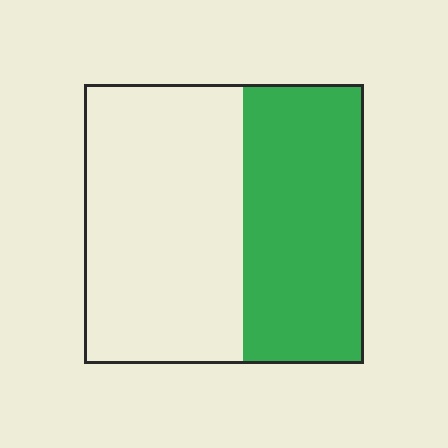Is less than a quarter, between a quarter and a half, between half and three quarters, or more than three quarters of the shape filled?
Between a quarter and a half.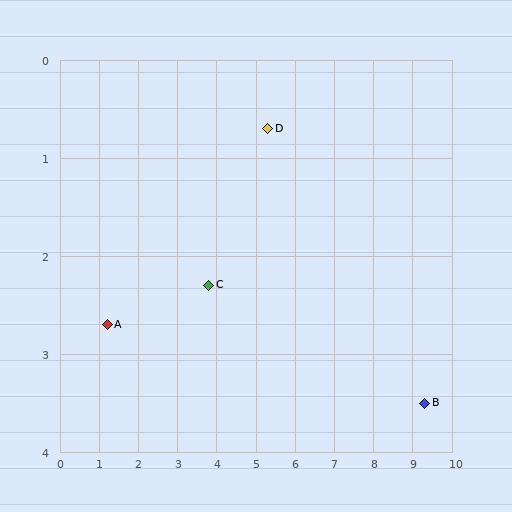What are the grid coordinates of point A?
Point A is at approximately (1.2, 2.7).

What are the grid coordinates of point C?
Point C is at approximately (3.8, 2.3).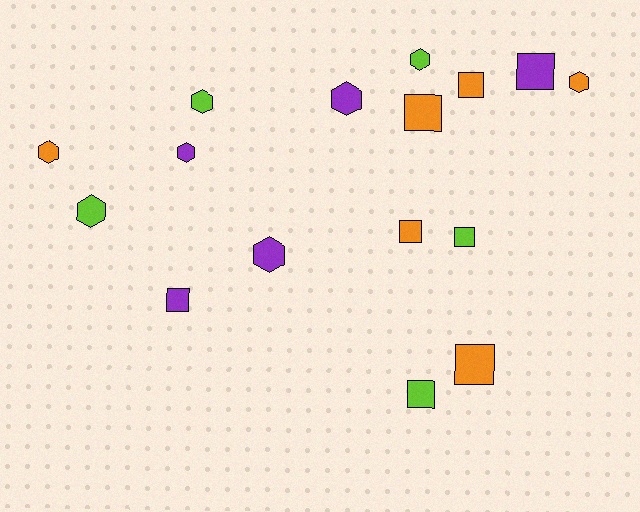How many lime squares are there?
There are 2 lime squares.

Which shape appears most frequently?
Hexagon, with 8 objects.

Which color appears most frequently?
Orange, with 6 objects.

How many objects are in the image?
There are 16 objects.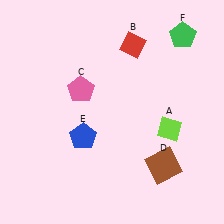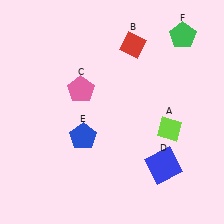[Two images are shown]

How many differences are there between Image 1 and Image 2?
There is 1 difference between the two images.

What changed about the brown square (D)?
In Image 1, D is brown. In Image 2, it changed to blue.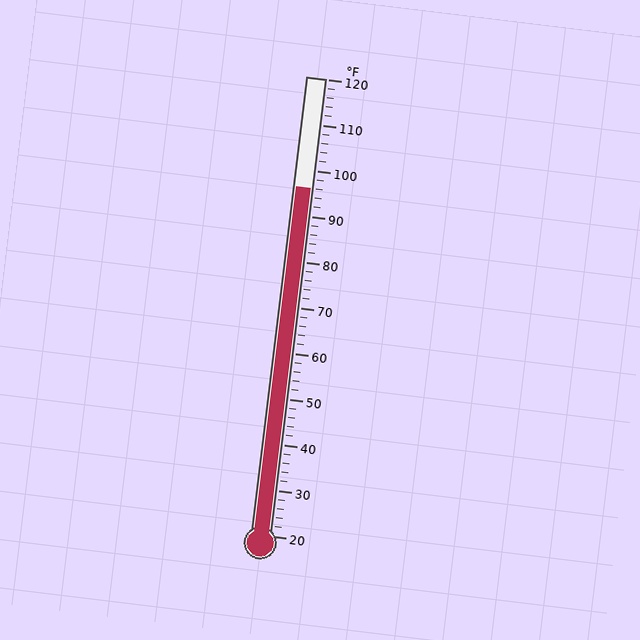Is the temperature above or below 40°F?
The temperature is above 40°F.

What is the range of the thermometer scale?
The thermometer scale ranges from 20°F to 120°F.